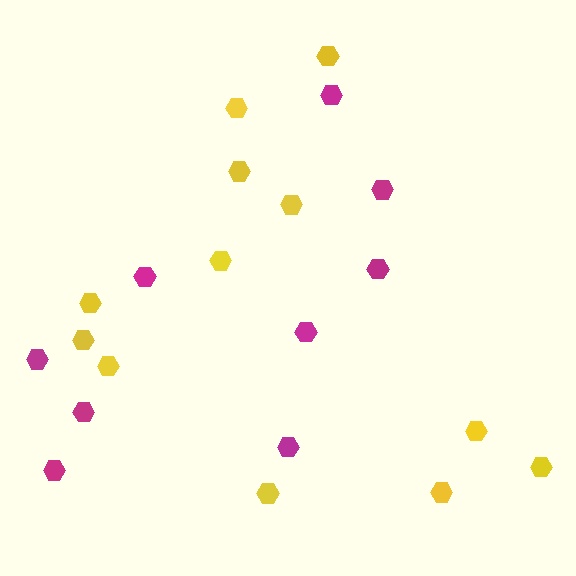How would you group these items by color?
There are 2 groups: one group of yellow hexagons (12) and one group of magenta hexagons (9).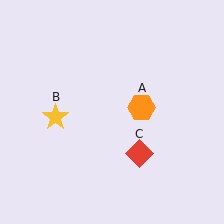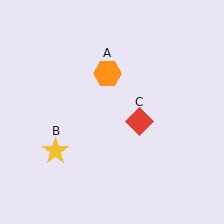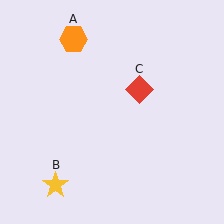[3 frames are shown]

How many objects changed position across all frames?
3 objects changed position: orange hexagon (object A), yellow star (object B), red diamond (object C).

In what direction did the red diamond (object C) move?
The red diamond (object C) moved up.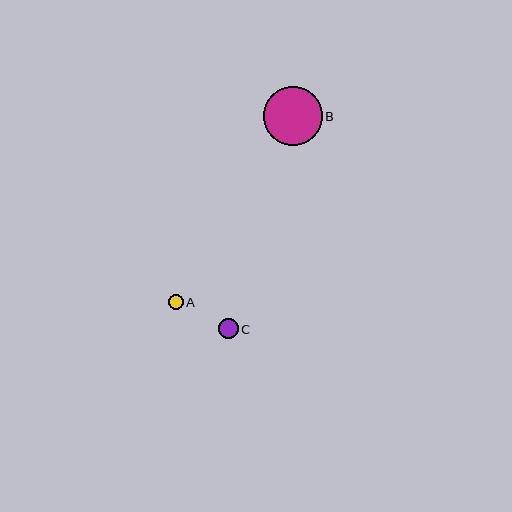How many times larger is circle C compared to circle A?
Circle C is approximately 1.3 times the size of circle A.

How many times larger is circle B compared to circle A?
Circle B is approximately 3.9 times the size of circle A.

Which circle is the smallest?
Circle A is the smallest with a size of approximately 15 pixels.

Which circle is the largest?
Circle B is the largest with a size of approximately 59 pixels.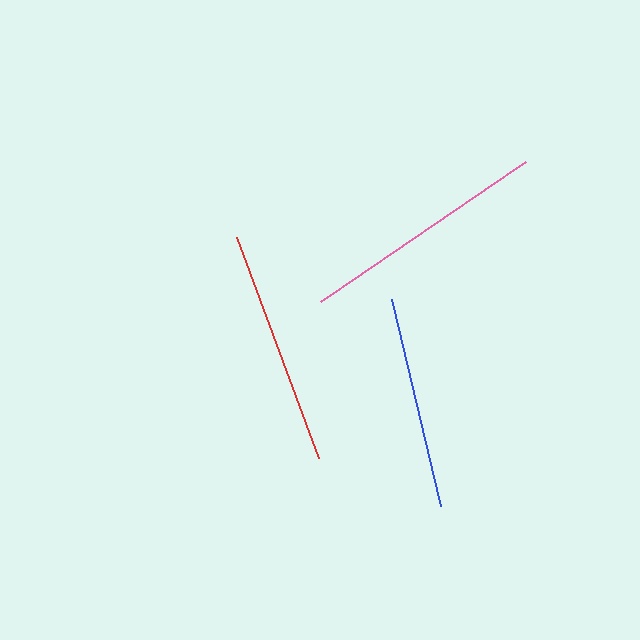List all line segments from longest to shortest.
From longest to shortest: pink, red, blue.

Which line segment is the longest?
The pink line is the longest at approximately 248 pixels.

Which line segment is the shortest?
The blue line is the shortest at approximately 213 pixels.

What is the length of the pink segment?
The pink segment is approximately 248 pixels long.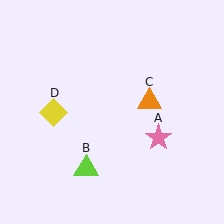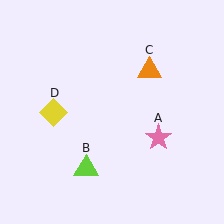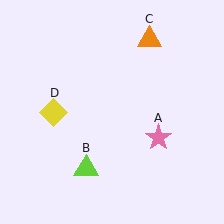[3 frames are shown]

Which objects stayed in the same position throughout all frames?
Pink star (object A) and lime triangle (object B) and yellow diamond (object D) remained stationary.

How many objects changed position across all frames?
1 object changed position: orange triangle (object C).